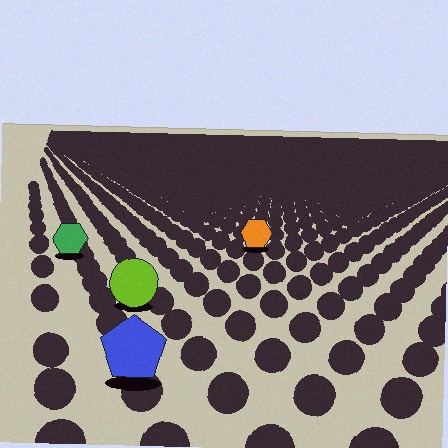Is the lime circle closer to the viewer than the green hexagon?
Yes. The lime circle is closer — you can tell from the texture gradient: the ground texture is coarser near it.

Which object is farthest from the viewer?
The orange hexagon is farthest from the viewer. It appears smaller and the ground texture around it is denser.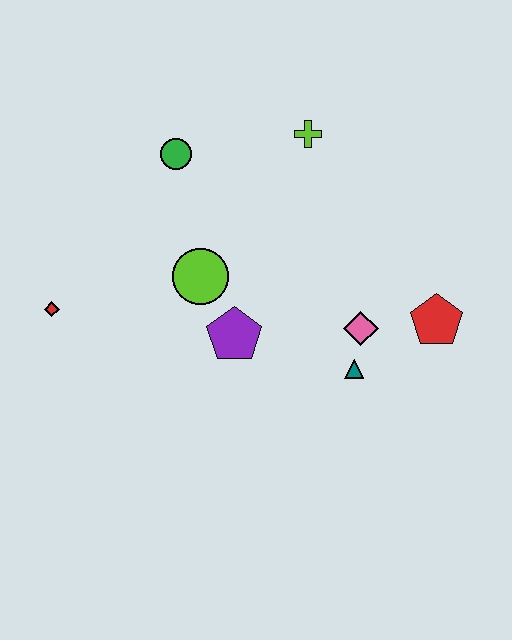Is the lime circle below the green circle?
Yes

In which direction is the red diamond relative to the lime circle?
The red diamond is to the left of the lime circle.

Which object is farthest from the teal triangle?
The red diamond is farthest from the teal triangle.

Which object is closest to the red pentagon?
The pink diamond is closest to the red pentagon.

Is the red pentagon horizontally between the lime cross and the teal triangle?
No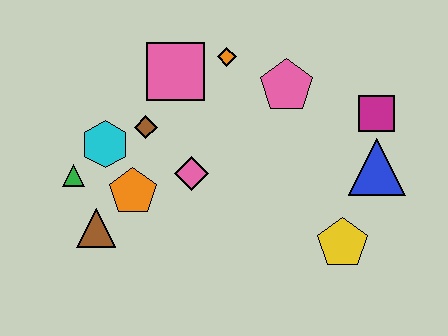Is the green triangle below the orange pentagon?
No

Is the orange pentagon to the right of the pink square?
No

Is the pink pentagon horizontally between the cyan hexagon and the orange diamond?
No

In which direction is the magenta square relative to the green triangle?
The magenta square is to the right of the green triangle.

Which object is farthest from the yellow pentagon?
The green triangle is farthest from the yellow pentagon.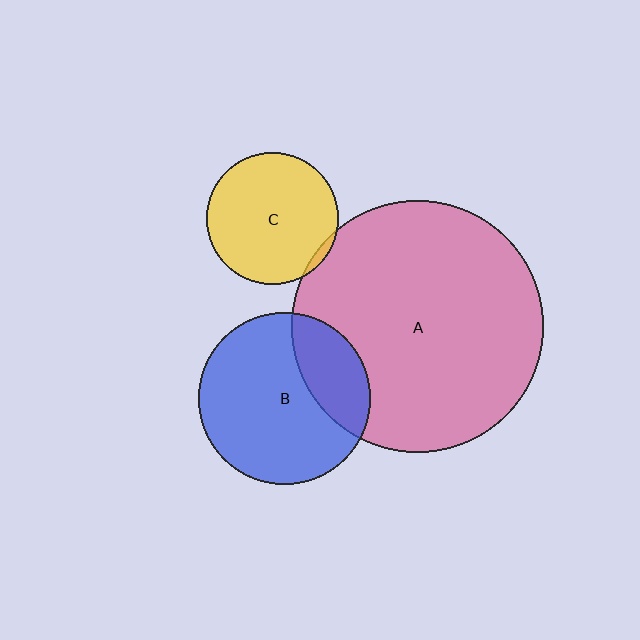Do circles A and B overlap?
Yes.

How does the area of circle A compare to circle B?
Approximately 2.1 times.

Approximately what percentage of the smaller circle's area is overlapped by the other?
Approximately 25%.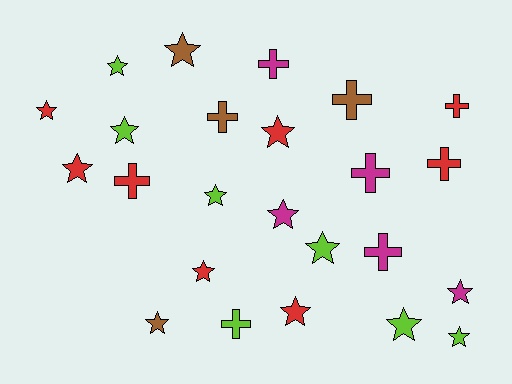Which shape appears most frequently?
Star, with 15 objects.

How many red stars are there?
There are 5 red stars.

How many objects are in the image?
There are 24 objects.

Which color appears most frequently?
Red, with 8 objects.